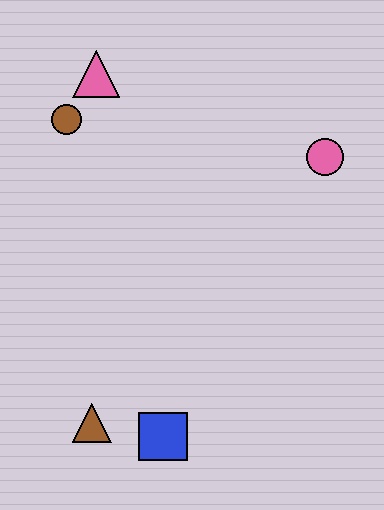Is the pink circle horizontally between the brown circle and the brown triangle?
No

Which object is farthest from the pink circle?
The brown triangle is farthest from the pink circle.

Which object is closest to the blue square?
The brown triangle is closest to the blue square.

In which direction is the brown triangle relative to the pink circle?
The brown triangle is below the pink circle.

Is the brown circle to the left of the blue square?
Yes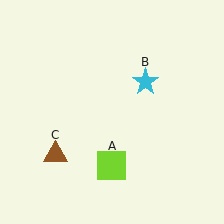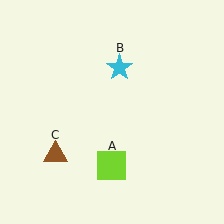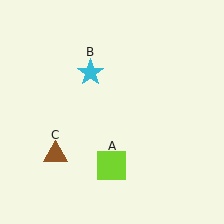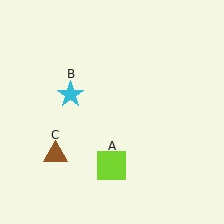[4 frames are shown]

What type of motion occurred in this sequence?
The cyan star (object B) rotated counterclockwise around the center of the scene.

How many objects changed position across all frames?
1 object changed position: cyan star (object B).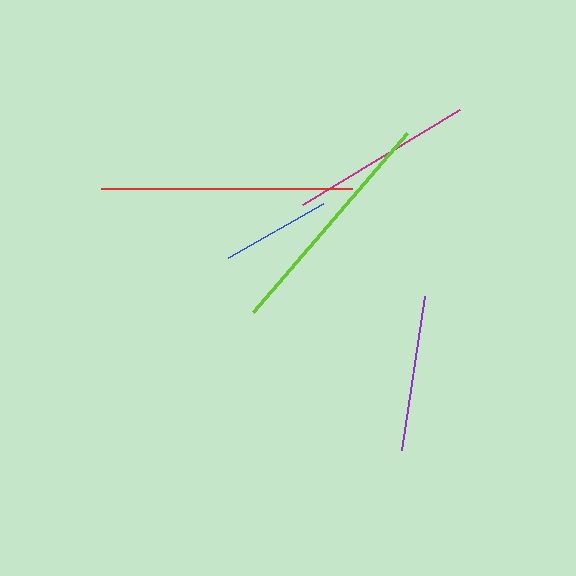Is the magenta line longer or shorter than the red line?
The red line is longer than the magenta line.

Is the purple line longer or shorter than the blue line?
The purple line is longer than the blue line.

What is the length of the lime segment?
The lime segment is approximately 235 pixels long.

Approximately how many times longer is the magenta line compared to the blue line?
The magenta line is approximately 1.7 times the length of the blue line.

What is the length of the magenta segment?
The magenta segment is approximately 183 pixels long.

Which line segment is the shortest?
The blue line is the shortest at approximately 110 pixels.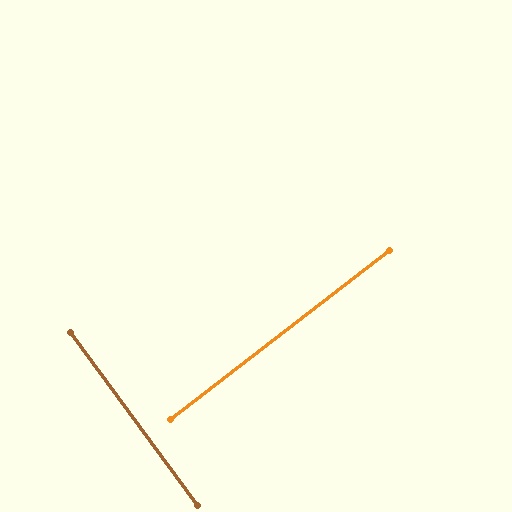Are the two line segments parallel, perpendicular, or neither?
Perpendicular — they meet at approximately 88°.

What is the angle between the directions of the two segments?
Approximately 88 degrees.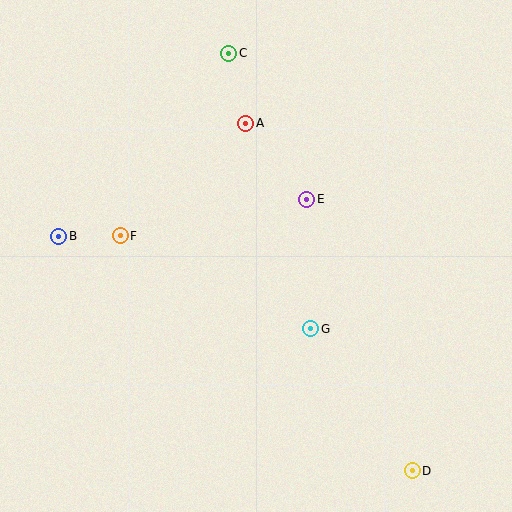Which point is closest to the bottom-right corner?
Point D is closest to the bottom-right corner.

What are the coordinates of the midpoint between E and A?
The midpoint between E and A is at (276, 161).